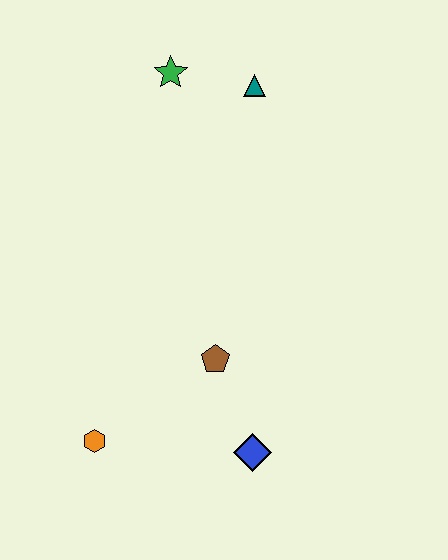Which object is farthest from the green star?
The blue diamond is farthest from the green star.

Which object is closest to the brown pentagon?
The blue diamond is closest to the brown pentagon.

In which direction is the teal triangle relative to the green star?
The teal triangle is to the right of the green star.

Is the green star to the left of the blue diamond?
Yes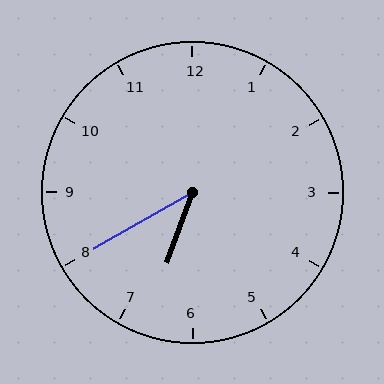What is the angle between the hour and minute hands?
Approximately 40 degrees.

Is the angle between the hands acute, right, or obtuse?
It is acute.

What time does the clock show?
6:40.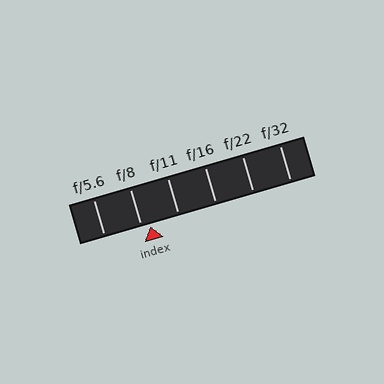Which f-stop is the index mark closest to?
The index mark is closest to f/8.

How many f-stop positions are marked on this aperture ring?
There are 6 f-stop positions marked.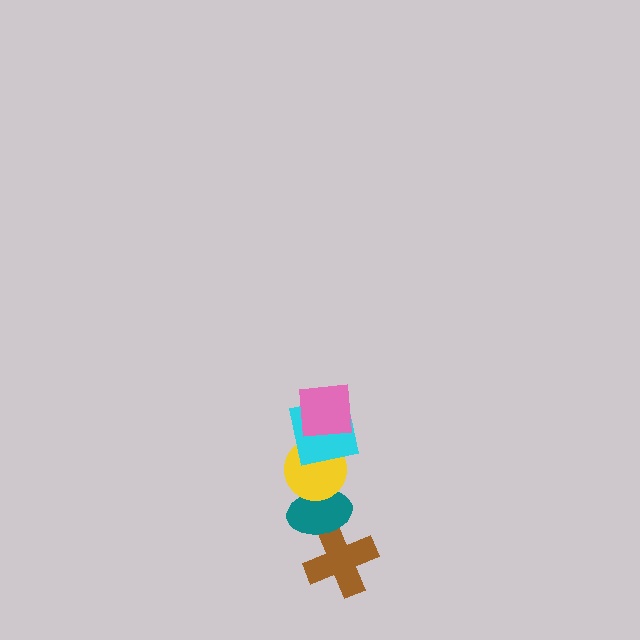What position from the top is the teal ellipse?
The teal ellipse is 4th from the top.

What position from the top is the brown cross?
The brown cross is 5th from the top.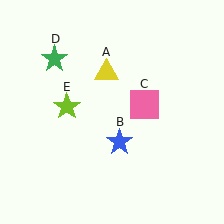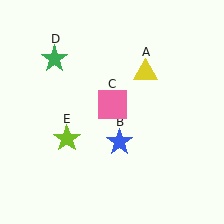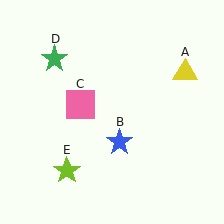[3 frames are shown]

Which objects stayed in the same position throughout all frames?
Blue star (object B) and green star (object D) remained stationary.